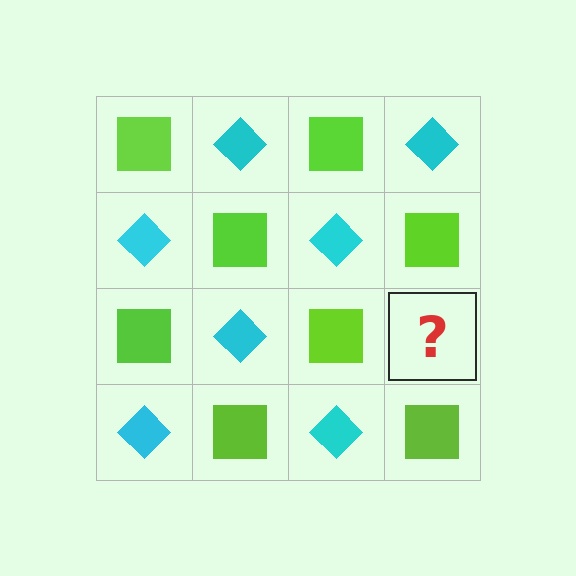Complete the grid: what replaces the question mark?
The question mark should be replaced with a cyan diamond.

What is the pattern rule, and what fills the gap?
The rule is that it alternates lime square and cyan diamond in a checkerboard pattern. The gap should be filled with a cyan diamond.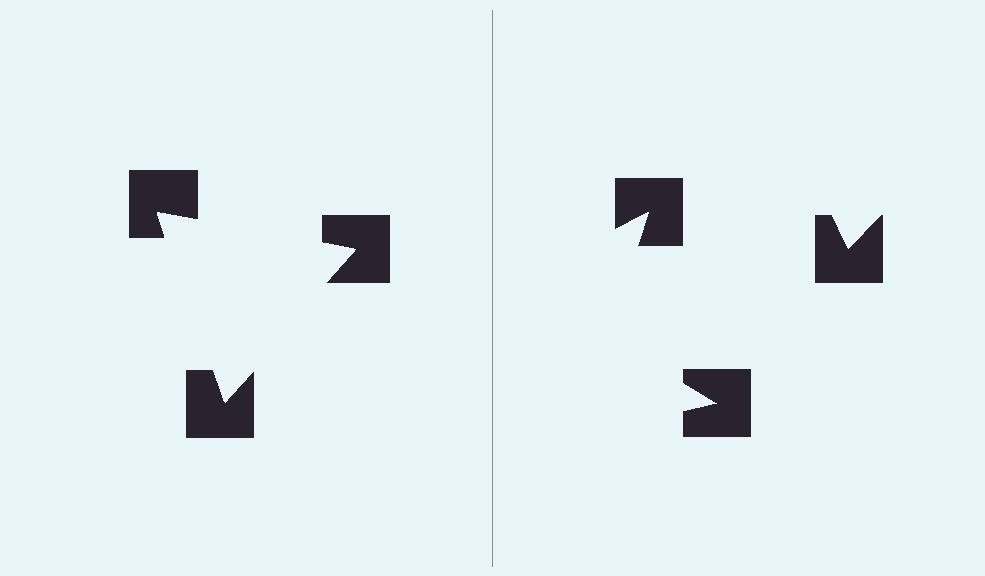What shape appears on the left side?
An illusory triangle.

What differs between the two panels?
The notched squares are positioned identically on both sides; only the wedge orientations differ. On the left they align to a triangle; on the right they are misaligned.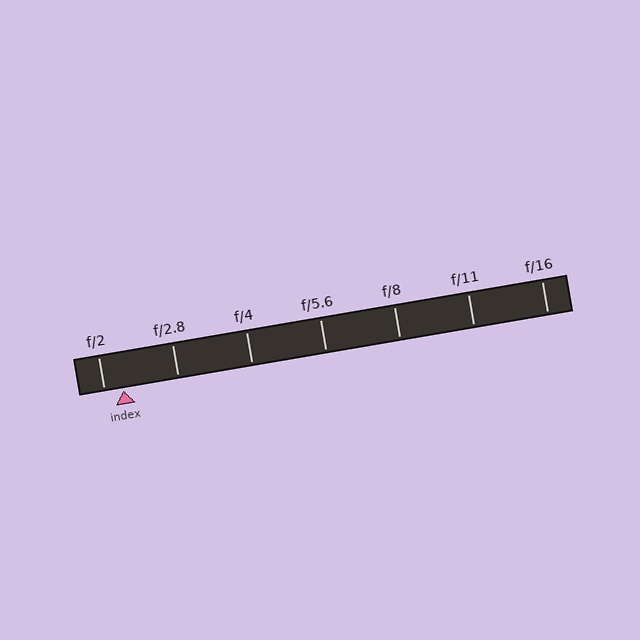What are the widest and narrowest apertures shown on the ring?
The widest aperture shown is f/2 and the narrowest is f/16.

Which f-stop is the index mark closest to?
The index mark is closest to f/2.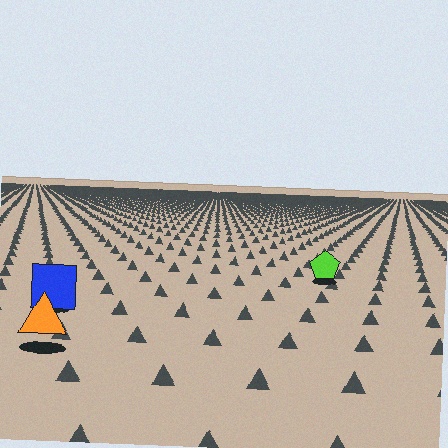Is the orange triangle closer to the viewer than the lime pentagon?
Yes. The orange triangle is closer — you can tell from the texture gradient: the ground texture is coarser near it.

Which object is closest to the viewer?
The orange triangle is closest. The texture marks near it are larger and more spread out.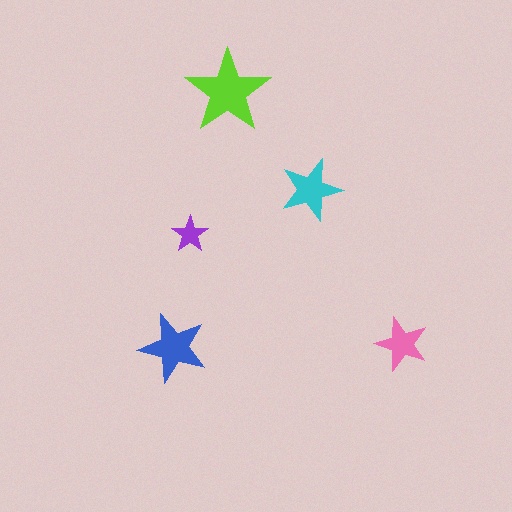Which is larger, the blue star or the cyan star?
The blue one.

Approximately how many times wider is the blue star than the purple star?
About 2 times wider.